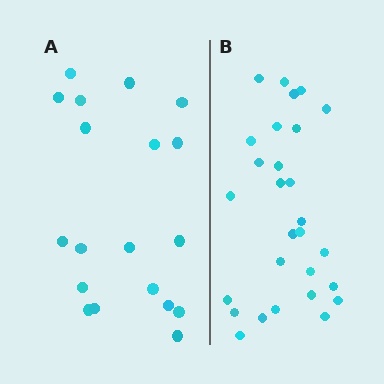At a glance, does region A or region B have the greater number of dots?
Region B (the right region) has more dots.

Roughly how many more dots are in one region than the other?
Region B has roughly 8 or so more dots than region A.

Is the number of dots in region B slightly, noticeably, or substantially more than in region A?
Region B has substantially more. The ratio is roughly 1.5 to 1.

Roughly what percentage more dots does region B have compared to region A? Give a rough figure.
About 45% more.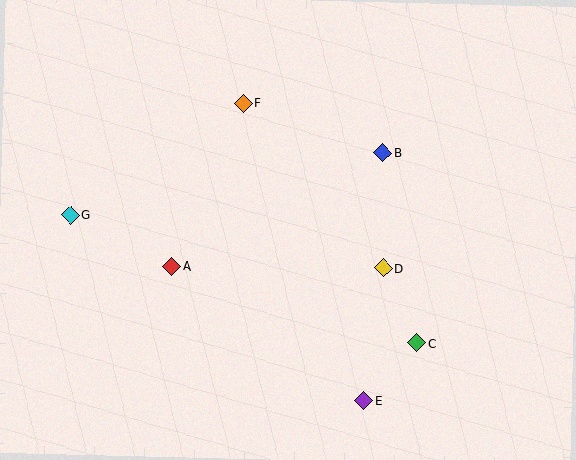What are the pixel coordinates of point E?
Point E is at (364, 401).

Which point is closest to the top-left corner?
Point G is closest to the top-left corner.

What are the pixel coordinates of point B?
Point B is at (383, 152).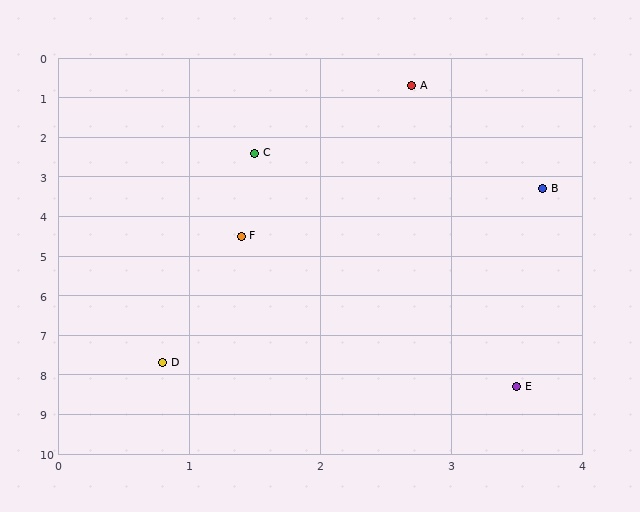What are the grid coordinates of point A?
Point A is at approximately (2.7, 0.7).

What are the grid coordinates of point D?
Point D is at approximately (0.8, 7.7).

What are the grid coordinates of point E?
Point E is at approximately (3.5, 8.3).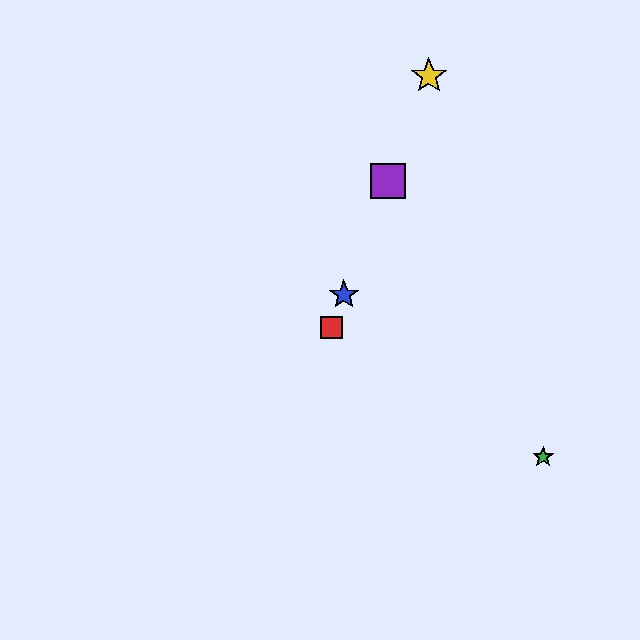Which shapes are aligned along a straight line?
The red square, the blue star, the yellow star, the purple square are aligned along a straight line.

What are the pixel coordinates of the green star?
The green star is at (543, 457).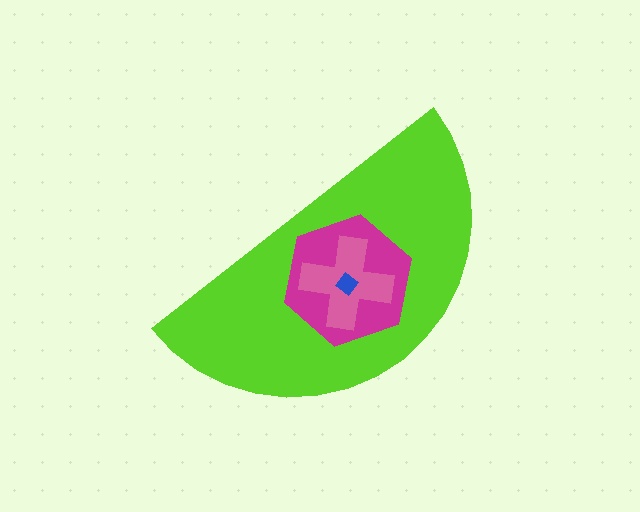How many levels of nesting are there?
4.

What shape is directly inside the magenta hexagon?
The pink cross.